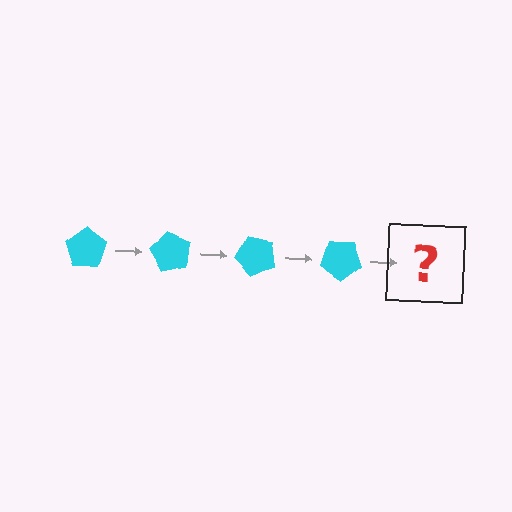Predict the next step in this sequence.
The next step is a cyan pentagon rotated 240 degrees.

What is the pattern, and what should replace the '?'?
The pattern is that the pentagon rotates 60 degrees each step. The '?' should be a cyan pentagon rotated 240 degrees.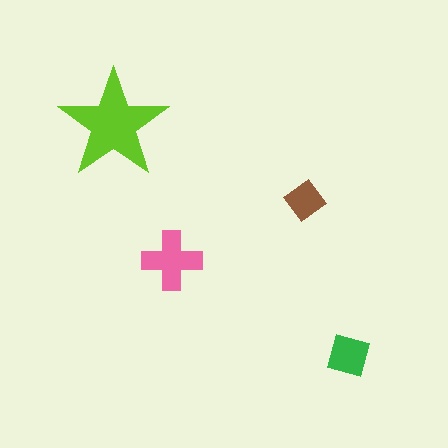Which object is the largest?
The lime star.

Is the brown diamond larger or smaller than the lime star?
Smaller.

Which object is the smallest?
The brown diamond.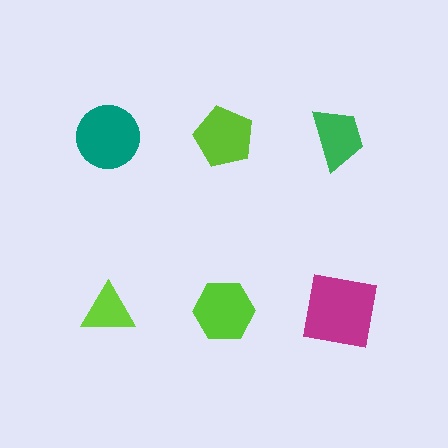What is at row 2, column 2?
A lime hexagon.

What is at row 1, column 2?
A lime pentagon.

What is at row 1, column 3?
A green trapezoid.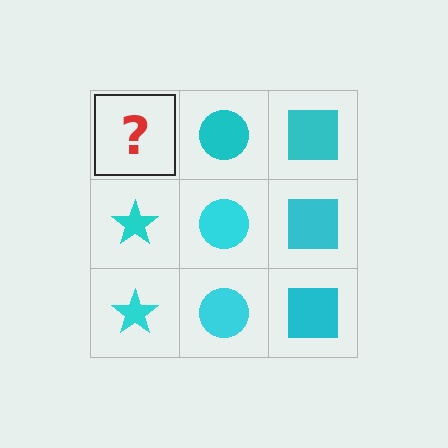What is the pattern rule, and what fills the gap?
The rule is that each column has a consistent shape. The gap should be filled with a cyan star.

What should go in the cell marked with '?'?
The missing cell should contain a cyan star.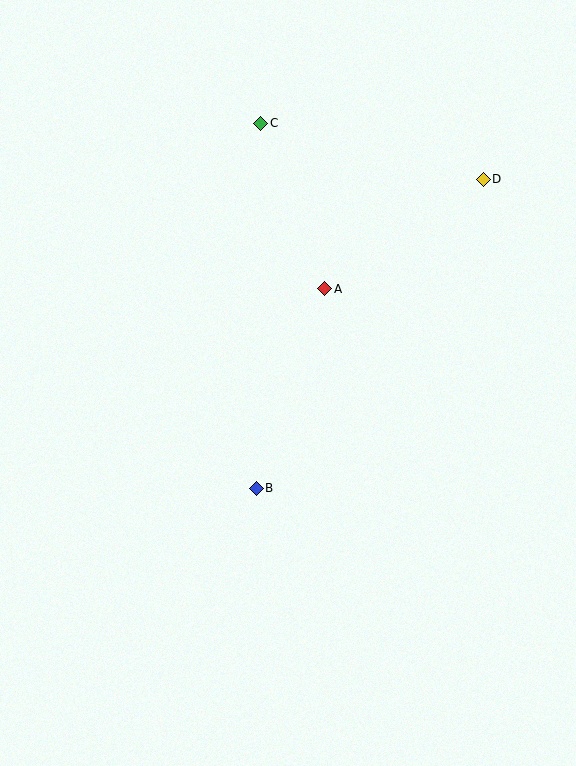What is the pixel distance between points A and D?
The distance between A and D is 192 pixels.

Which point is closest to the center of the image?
Point A at (325, 289) is closest to the center.